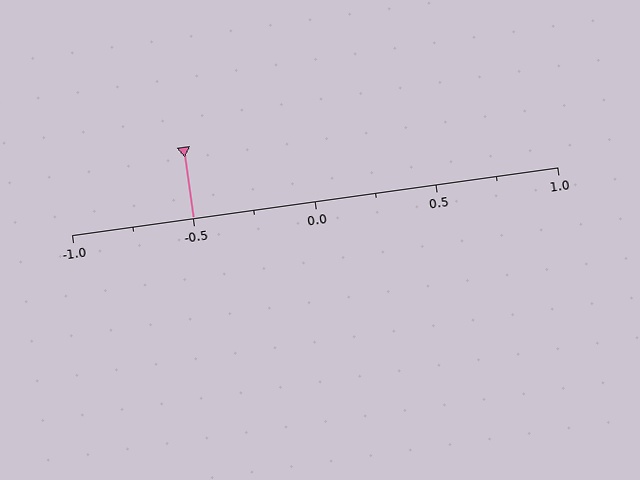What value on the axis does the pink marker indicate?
The marker indicates approximately -0.5.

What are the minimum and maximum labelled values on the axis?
The axis runs from -1.0 to 1.0.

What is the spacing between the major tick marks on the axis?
The major ticks are spaced 0.5 apart.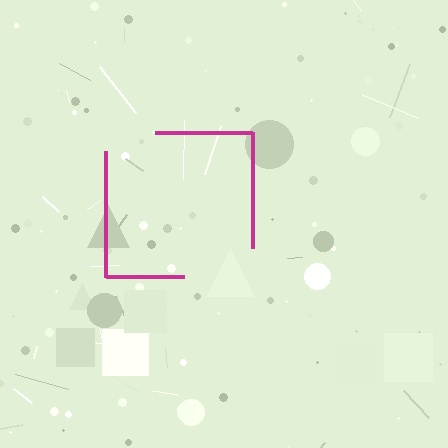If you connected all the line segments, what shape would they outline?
They would outline a square.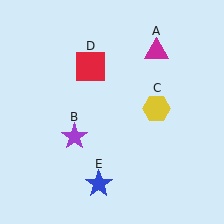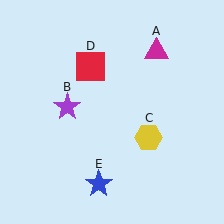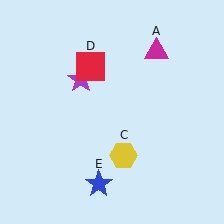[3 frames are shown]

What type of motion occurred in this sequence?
The purple star (object B), yellow hexagon (object C) rotated clockwise around the center of the scene.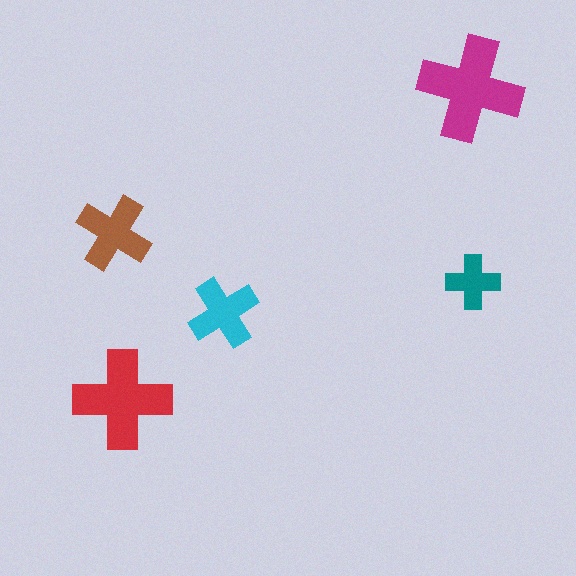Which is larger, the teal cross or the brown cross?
The brown one.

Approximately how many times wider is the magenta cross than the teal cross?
About 2 times wider.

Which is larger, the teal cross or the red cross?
The red one.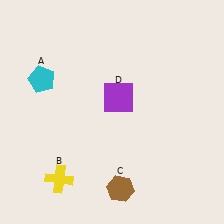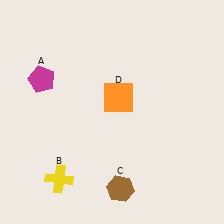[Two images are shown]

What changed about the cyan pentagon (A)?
In Image 1, A is cyan. In Image 2, it changed to magenta.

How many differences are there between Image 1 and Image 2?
There are 2 differences between the two images.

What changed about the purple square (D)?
In Image 1, D is purple. In Image 2, it changed to orange.